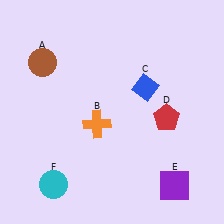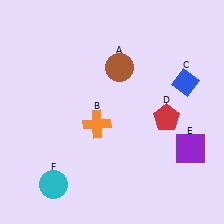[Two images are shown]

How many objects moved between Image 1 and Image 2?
3 objects moved between the two images.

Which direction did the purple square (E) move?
The purple square (E) moved up.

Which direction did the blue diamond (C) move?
The blue diamond (C) moved right.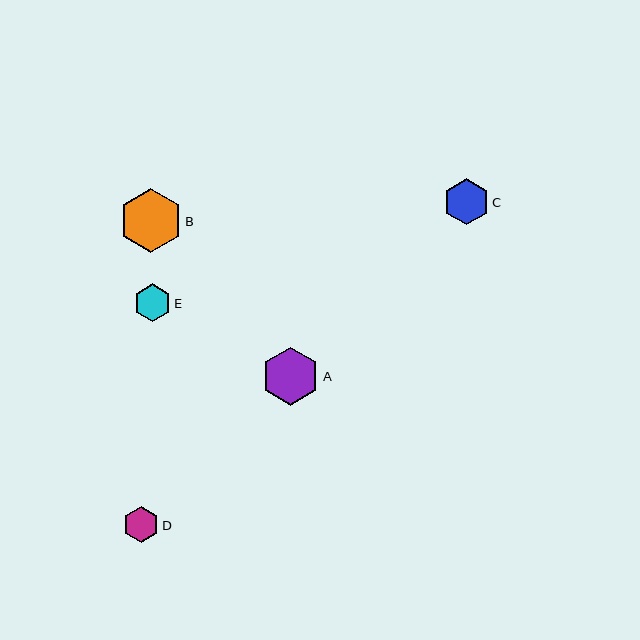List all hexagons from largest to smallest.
From largest to smallest: B, A, C, E, D.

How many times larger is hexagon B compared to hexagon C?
Hexagon B is approximately 1.4 times the size of hexagon C.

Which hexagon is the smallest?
Hexagon D is the smallest with a size of approximately 36 pixels.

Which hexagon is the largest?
Hexagon B is the largest with a size of approximately 64 pixels.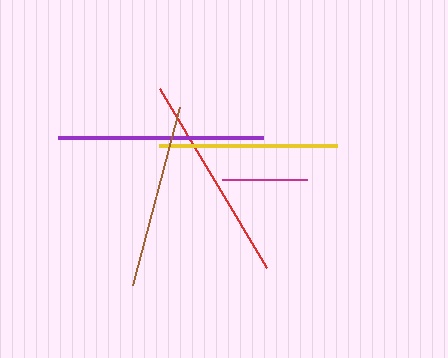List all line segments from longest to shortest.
From longest to shortest: red, purple, brown, yellow, magenta.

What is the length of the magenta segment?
The magenta segment is approximately 84 pixels long.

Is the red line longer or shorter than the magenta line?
The red line is longer than the magenta line.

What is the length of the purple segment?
The purple segment is approximately 205 pixels long.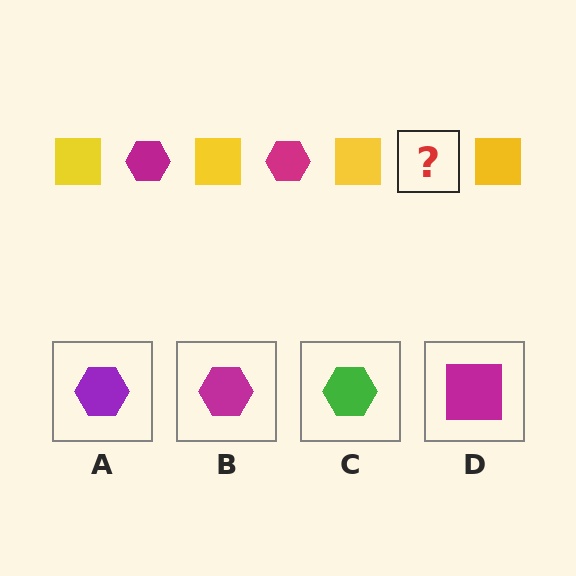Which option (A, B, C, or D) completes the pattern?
B.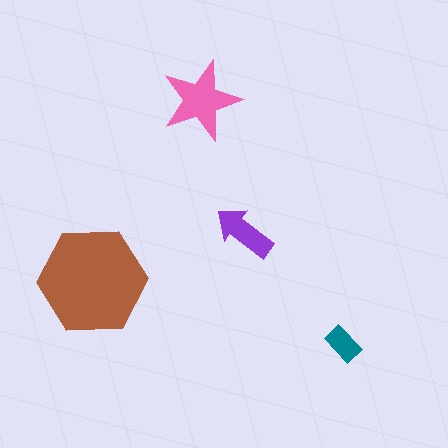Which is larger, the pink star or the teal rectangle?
The pink star.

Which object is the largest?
The brown hexagon.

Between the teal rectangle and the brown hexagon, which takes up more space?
The brown hexagon.